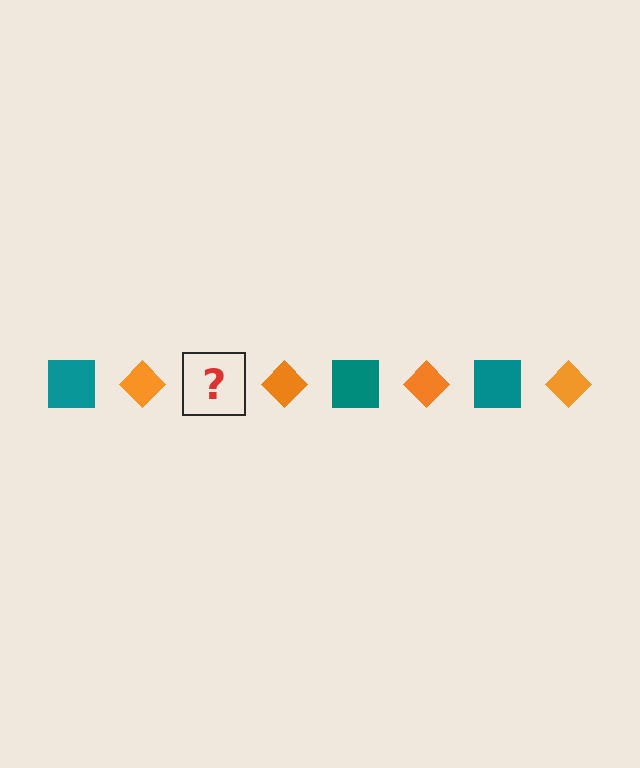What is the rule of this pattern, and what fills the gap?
The rule is that the pattern alternates between teal square and orange diamond. The gap should be filled with a teal square.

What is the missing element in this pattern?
The missing element is a teal square.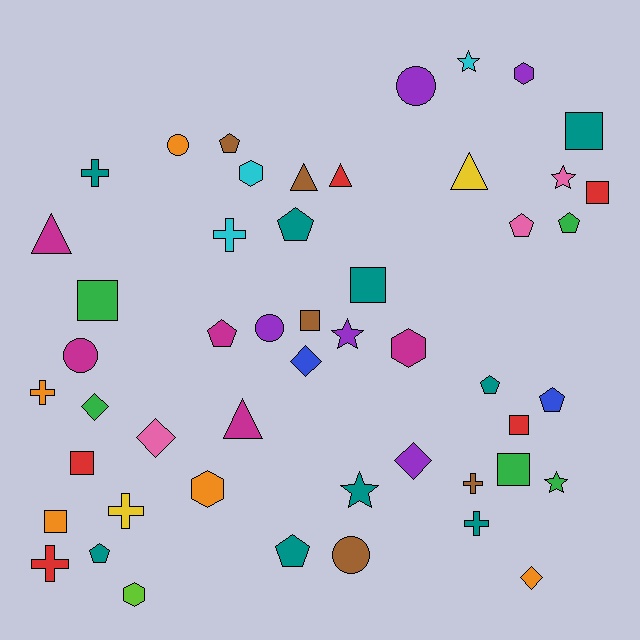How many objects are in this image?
There are 50 objects.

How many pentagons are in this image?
There are 9 pentagons.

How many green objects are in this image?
There are 5 green objects.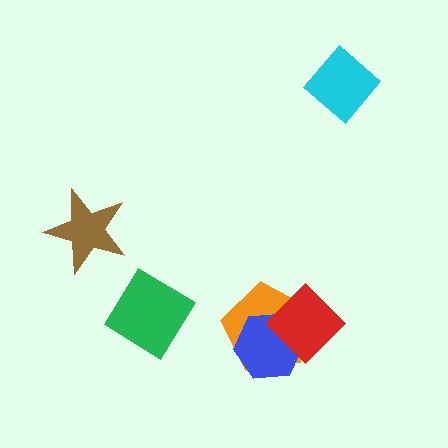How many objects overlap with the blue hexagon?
2 objects overlap with the blue hexagon.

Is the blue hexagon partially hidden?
Yes, it is partially covered by another shape.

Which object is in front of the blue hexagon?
The red diamond is in front of the blue hexagon.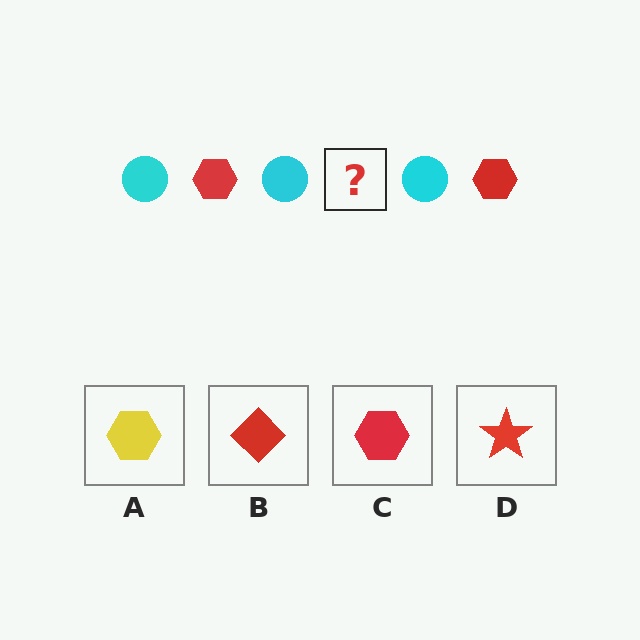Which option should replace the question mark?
Option C.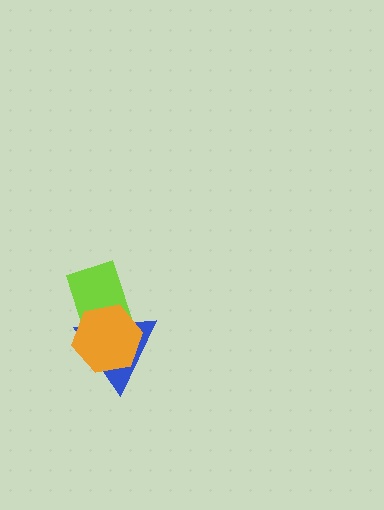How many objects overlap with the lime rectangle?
2 objects overlap with the lime rectangle.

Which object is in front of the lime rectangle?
The orange hexagon is in front of the lime rectangle.